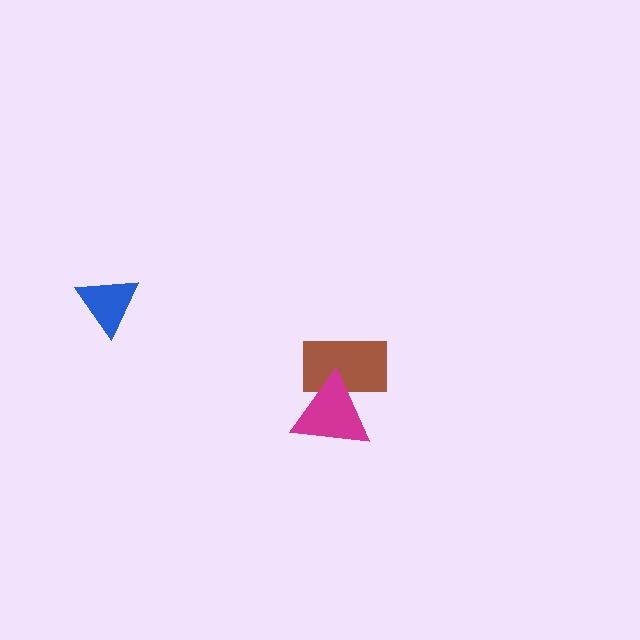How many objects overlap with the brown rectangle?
1 object overlaps with the brown rectangle.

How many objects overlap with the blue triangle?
0 objects overlap with the blue triangle.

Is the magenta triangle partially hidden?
No, no other shape covers it.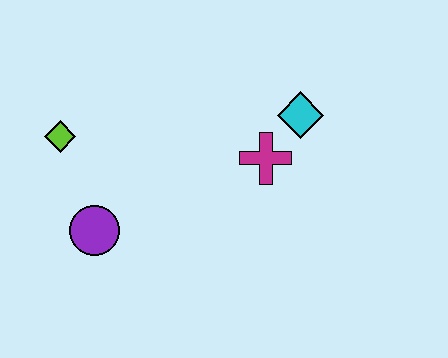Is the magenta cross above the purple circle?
Yes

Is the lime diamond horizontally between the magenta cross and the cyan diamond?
No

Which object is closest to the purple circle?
The lime diamond is closest to the purple circle.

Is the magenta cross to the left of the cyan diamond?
Yes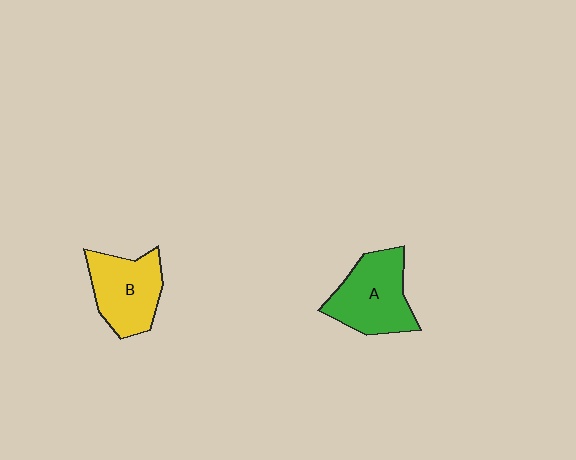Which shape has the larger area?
Shape A (green).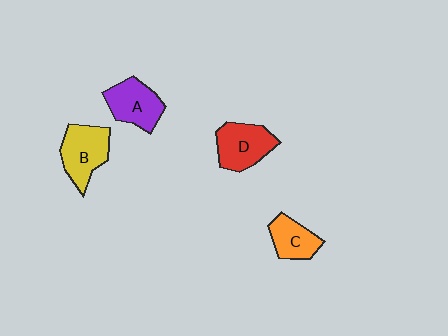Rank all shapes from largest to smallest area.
From largest to smallest: B (yellow), D (red), A (purple), C (orange).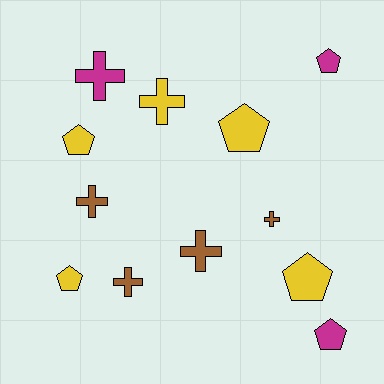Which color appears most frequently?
Yellow, with 5 objects.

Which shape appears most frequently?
Cross, with 6 objects.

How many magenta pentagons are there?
There are 2 magenta pentagons.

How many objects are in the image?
There are 12 objects.